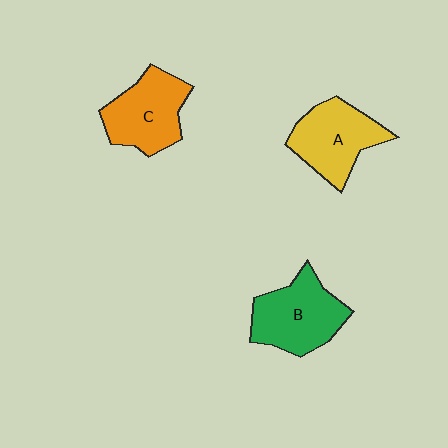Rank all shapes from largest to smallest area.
From largest to smallest: B (green), A (yellow), C (orange).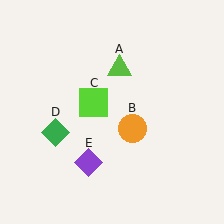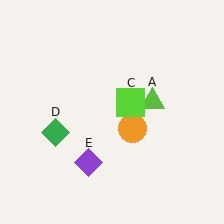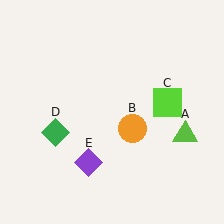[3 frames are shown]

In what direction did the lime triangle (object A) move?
The lime triangle (object A) moved down and to the right.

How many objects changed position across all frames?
2 objects changed position: lime triangle (object A), lime square (object C).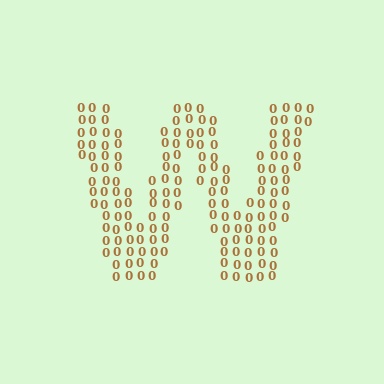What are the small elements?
The small elements are digit 0's.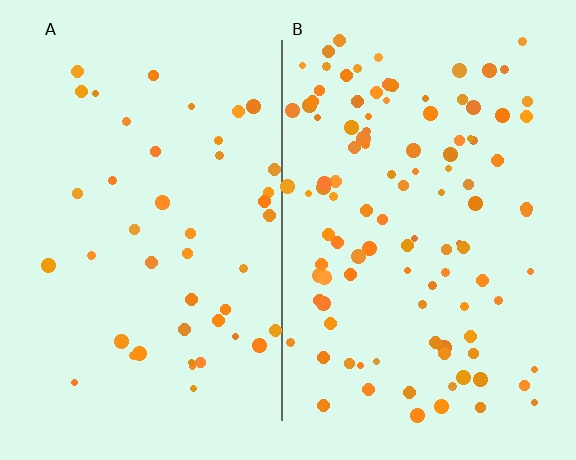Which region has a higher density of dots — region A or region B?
B (the right).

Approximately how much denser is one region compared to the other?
Approximately 2.4× — region B over region A.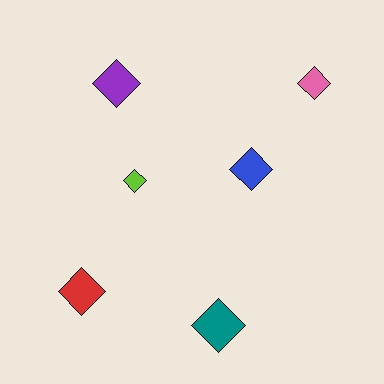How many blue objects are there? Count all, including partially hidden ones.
There is 1 blue object.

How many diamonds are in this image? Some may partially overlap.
There are 6 diamonds.